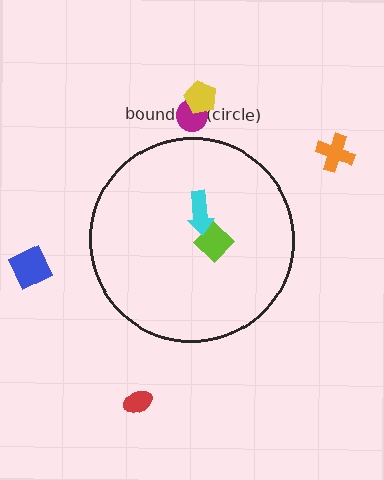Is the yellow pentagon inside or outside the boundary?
Outside.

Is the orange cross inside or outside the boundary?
Outside.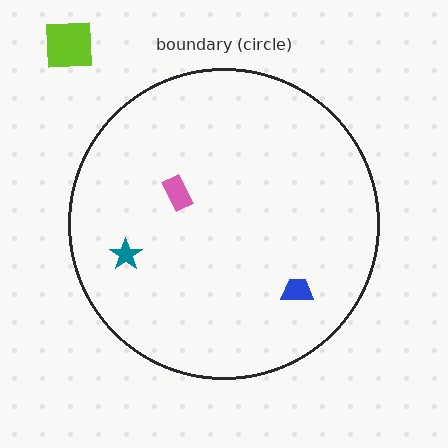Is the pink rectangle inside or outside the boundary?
Inside.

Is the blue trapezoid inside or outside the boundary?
Inside.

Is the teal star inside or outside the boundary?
Inside.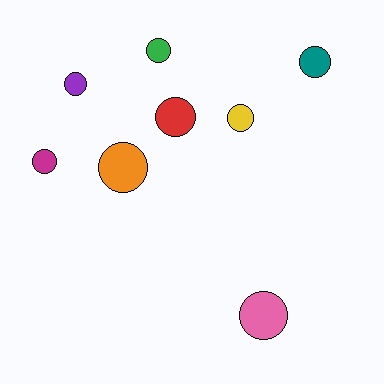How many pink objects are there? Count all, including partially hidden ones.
There is 1 pink object.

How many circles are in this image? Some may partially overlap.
There are 8 circles.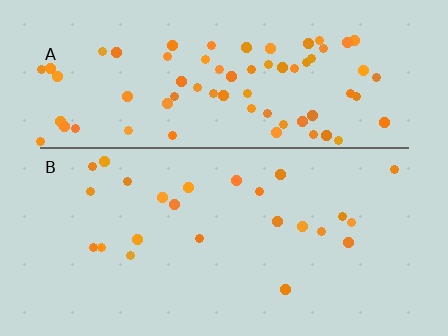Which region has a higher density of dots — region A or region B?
A (the top).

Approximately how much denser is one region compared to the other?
Approximately 3.2× — region A over region B.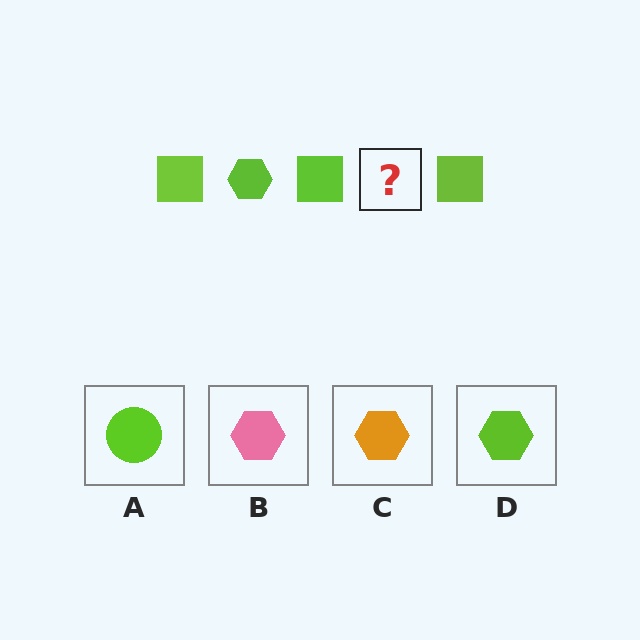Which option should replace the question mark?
Option D.